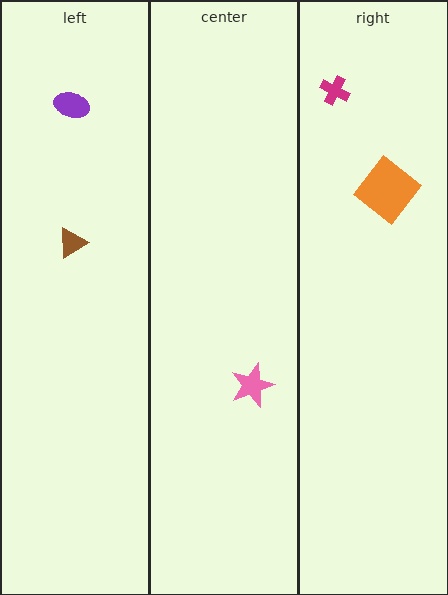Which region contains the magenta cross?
The right region.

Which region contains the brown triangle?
The left region.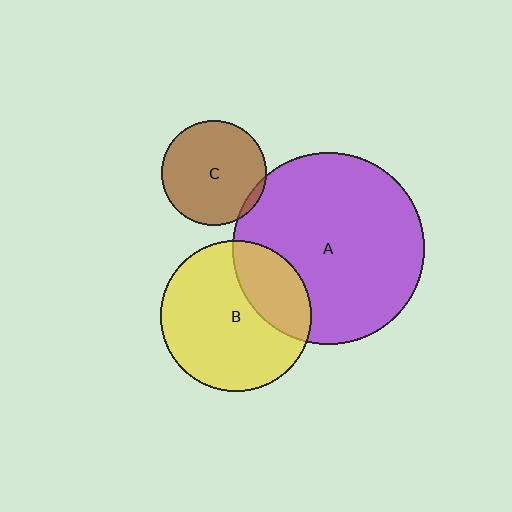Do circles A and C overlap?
Yes.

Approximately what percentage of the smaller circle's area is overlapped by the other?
Approximately 5%.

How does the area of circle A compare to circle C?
Approximately 3.4 times.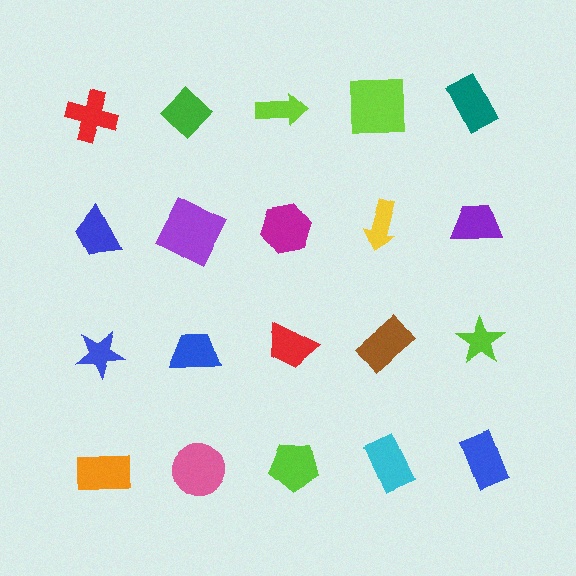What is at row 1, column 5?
A teal rectangle.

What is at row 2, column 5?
A purple trapezoid.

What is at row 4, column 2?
A pink circle.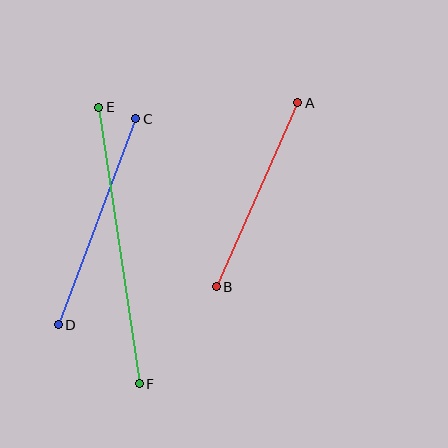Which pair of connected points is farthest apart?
Points E and F are farthest apart.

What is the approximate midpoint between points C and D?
The midpoint is at approximately (97, 222) pixels.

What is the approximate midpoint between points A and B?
The midpoint is at approximately (257, 195) pixels.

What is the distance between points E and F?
The distance is approximately 279 pixels.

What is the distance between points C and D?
The distance is approximately 220 pixels.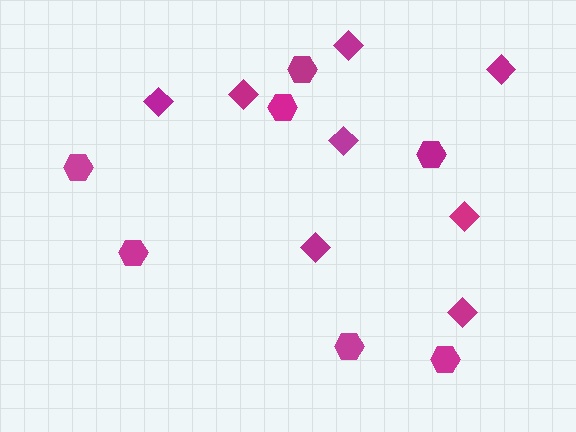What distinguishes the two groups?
There are 2 groups: one group of diamonds (8) and one group of hexagons (7).